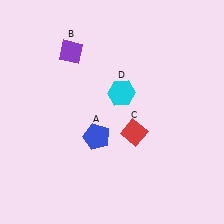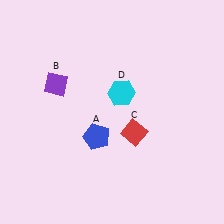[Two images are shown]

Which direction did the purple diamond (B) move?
The purple diamond (B) moved down.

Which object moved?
The purple diamond (B) moved down.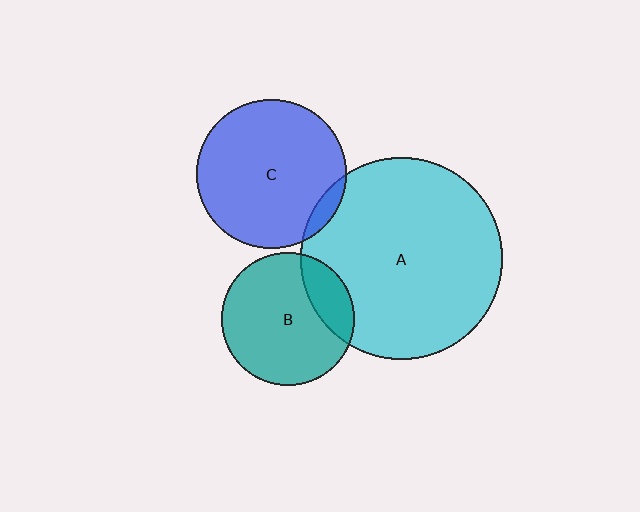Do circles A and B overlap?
Yes.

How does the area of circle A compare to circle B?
Approximately 2.3 times.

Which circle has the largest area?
Circle A (cyan).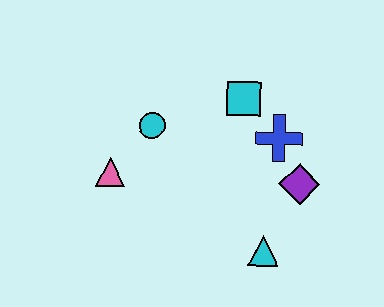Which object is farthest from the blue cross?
The pink triangle is farthest from the blue cross.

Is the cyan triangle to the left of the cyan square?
No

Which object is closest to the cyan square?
The blue cross is closest to the cyan square.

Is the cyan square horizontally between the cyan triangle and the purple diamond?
No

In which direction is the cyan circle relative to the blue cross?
The cyan circle is to the left of the blue cross.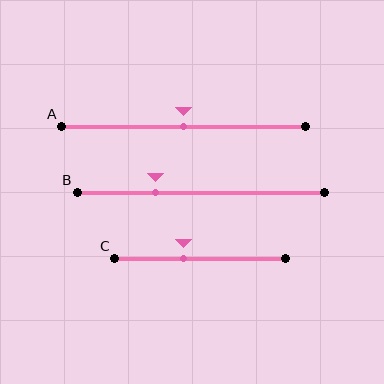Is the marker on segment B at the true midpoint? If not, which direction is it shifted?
No, the marker on segment B is shifted to the left by about 18% of the segment length.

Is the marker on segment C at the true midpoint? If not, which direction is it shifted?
No, the marker on segment C is shifted to the left by about 10% of the segment length.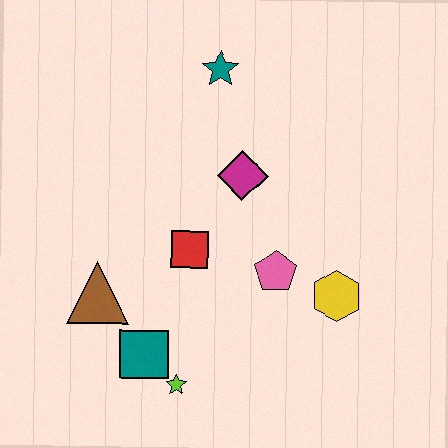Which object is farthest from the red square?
The teal star is farthest from the red square.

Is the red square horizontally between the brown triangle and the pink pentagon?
Yes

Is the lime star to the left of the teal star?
Yes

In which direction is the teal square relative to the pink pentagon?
The teal square is to the left of the pink pentagon.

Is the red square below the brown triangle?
No